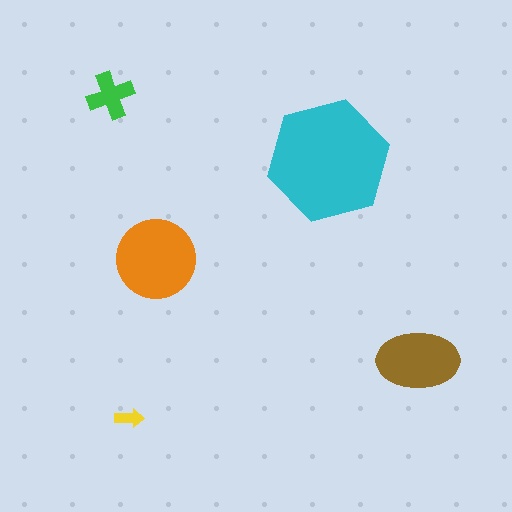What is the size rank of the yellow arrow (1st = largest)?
5th.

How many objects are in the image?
There are 5 objects in the image.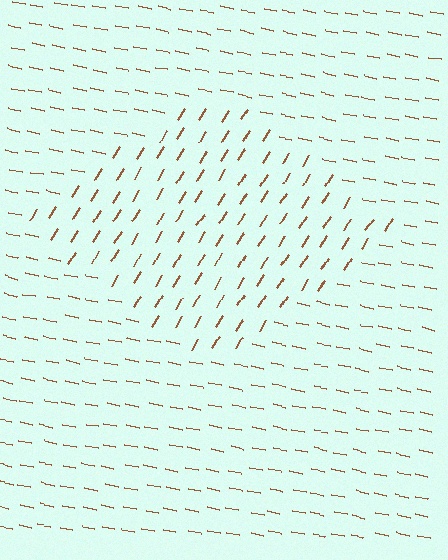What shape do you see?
I see a diamond.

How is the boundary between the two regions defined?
The boundary is defined purely by a change in line orientation (approximately 70 degrees difference). All lines are the same color and thickness.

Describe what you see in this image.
The image is filled with small brown line segments. A diamond region in the image has lines oriented differently from the surrounding lines, creating a visible texture boundary.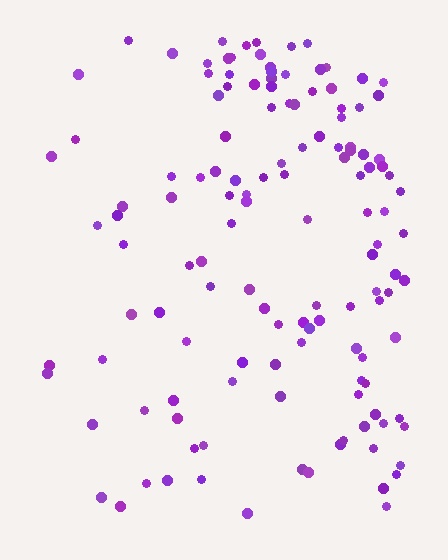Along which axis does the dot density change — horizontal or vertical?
Horizontal.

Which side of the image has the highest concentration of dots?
The right.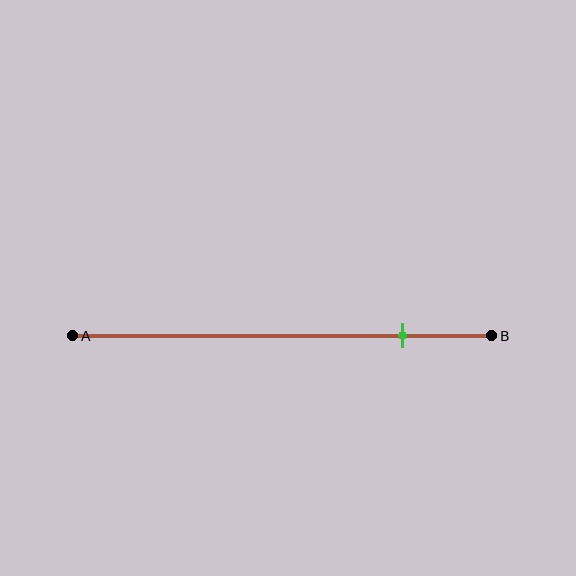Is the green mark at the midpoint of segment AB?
No, the mark is at about 80% from A, not at the 50% midpoint.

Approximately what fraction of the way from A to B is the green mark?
The green mark is approximately 80% of the way from A to B.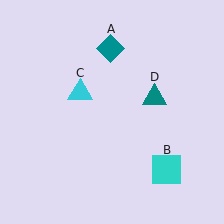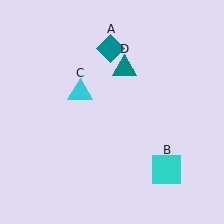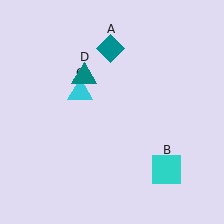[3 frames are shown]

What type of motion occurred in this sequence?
The teal triangle (object D) rotated counterclockwise around the center of the scene.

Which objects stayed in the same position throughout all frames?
Teal diamond (object A) and cyan square (object B) and cyan triangle (object C) remained stationary.